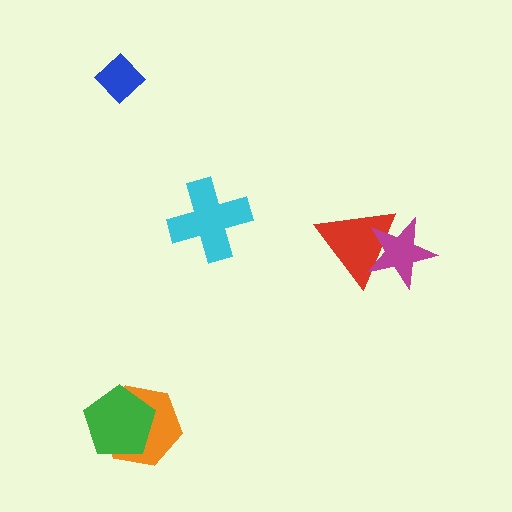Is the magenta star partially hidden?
No, no other shape covers it.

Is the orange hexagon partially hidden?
Yes, it is partially covered by another shape.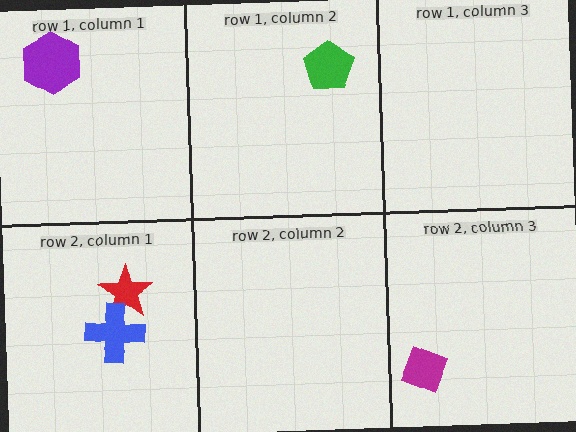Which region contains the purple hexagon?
The row 1, column 1 region.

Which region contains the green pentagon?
The row 1, column 2 region.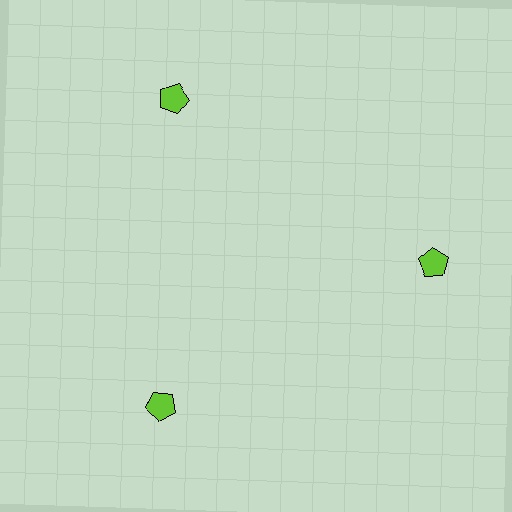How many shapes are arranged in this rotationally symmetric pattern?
There are 3 shapes, arranged in 3 groups of 1.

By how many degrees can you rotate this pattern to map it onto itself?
The pattern maps onto itself every 120 degrees of rotation.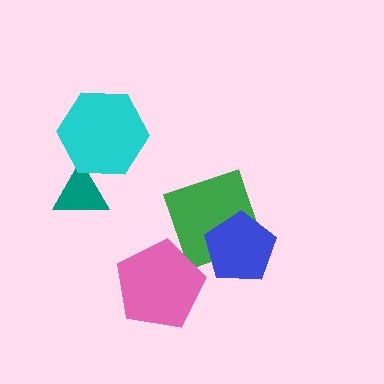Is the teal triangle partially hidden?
Yes, it is partially covered by another shape.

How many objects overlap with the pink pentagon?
0 objects overlap with the pink pentagon.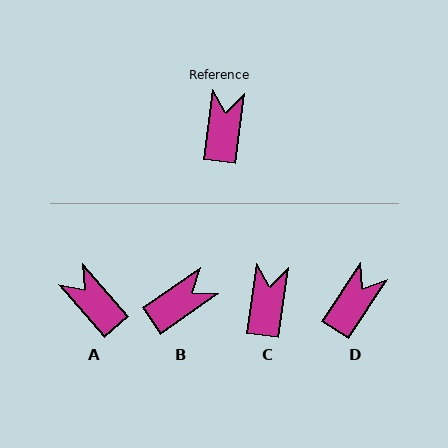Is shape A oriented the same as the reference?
No, it is off by about 49 degrees.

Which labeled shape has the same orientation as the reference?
C.